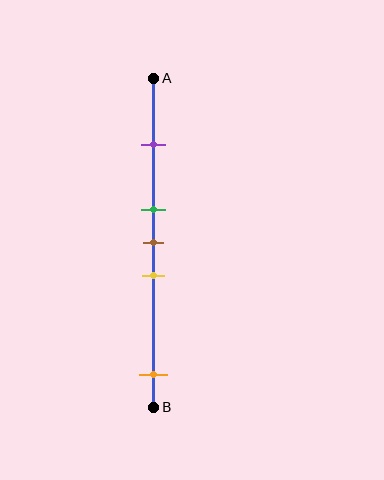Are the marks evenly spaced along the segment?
No, the marks are not evenly spaced.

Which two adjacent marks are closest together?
The green and brown marks are the closest adjacent pair.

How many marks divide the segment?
There are 5 marks dividing the segment.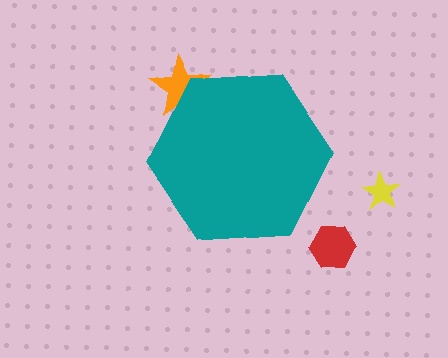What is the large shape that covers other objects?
A teal hexagon.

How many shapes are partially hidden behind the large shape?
1 shape is partially hidden.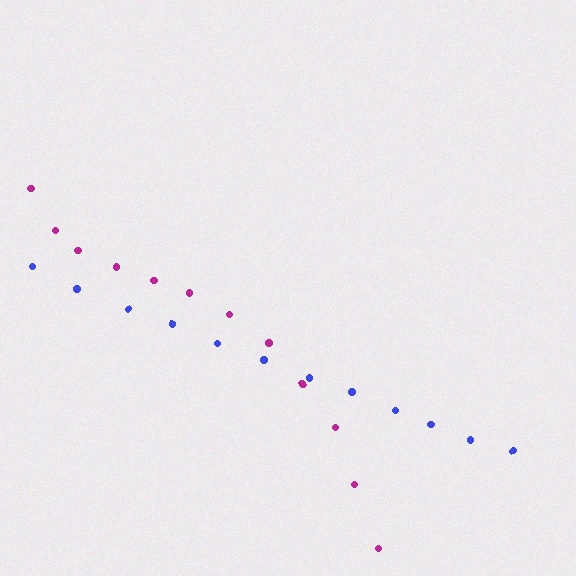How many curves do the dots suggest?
There are 2 distinct paths.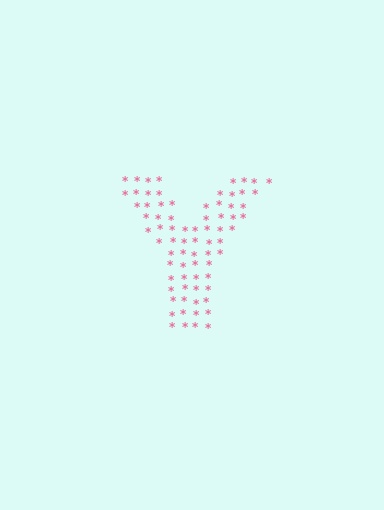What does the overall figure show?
The overall figure shows the letter Y.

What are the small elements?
The small elements are asterisks.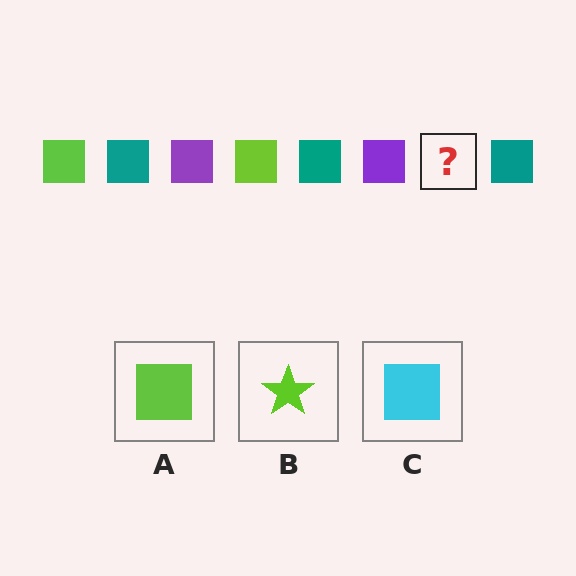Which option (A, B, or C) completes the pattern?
A.